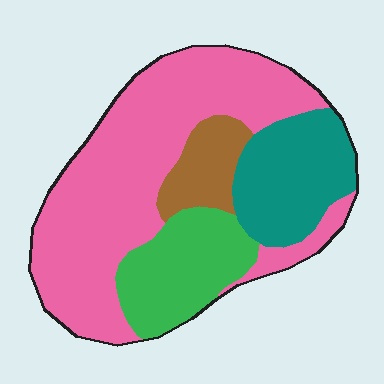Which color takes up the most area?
Pink, at roughly 55%.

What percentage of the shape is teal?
Teal takes up about one fifth (1/5) of the shape.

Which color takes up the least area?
Brown, at roughly 10%.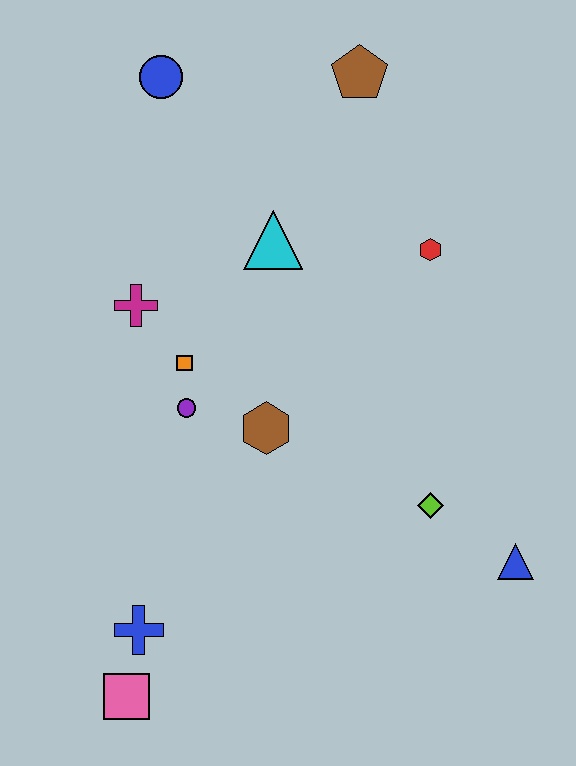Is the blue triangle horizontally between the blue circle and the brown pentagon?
No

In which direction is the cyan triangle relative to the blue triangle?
The cyan triangle is above the blue triangle.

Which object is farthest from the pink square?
The brown pentagon is farthest from the pink square.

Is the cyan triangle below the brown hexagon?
No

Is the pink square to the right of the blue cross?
No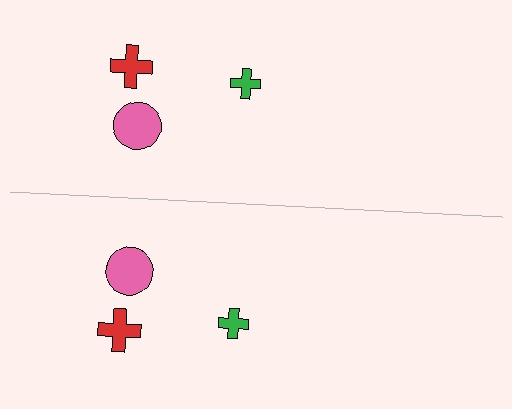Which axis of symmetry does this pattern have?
The pattern has a horizontal axis of symmetry running through the center of the image.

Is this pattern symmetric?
Yes, this pattern has bilateral (reflection) symmetry.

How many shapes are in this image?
There are 6 shapes in this image.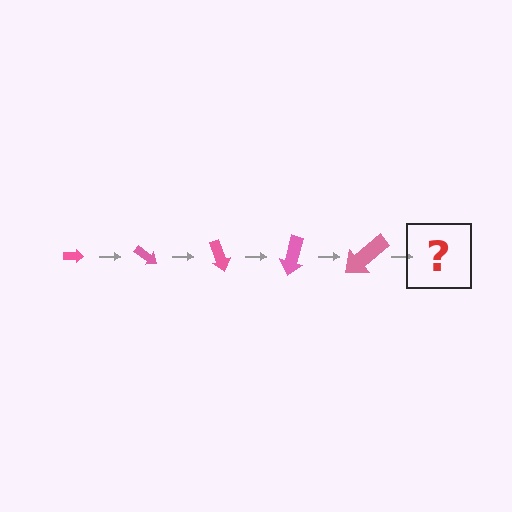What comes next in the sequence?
The next element should be an arrow, larger than the previous one and rotated 175 degrees from the start.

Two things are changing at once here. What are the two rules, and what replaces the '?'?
The two rules are that the arrow grows larger each step and it rotates 35 degrees each step. The '?' should be an arrow, larger than the previous one and rotated 175 degrees from the start.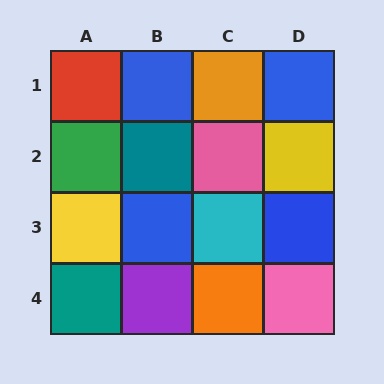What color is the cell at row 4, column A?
Teal.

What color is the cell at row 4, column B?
Purple.